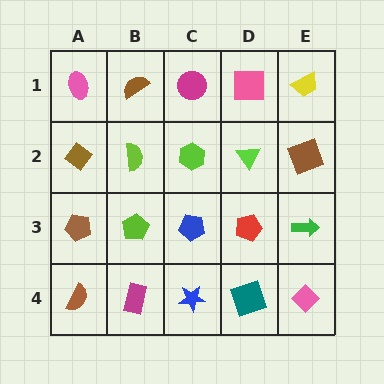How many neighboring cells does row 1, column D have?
3.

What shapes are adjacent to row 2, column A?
A pink ellipse (row 1, column A), a brown pentagon (row 3, column A), a lime semicircle (row 2, column B).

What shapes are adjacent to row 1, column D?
A lime triangle (row 2, column D), a magenta circle (row 1, column C), a yellow trapezoid (row 1, column E).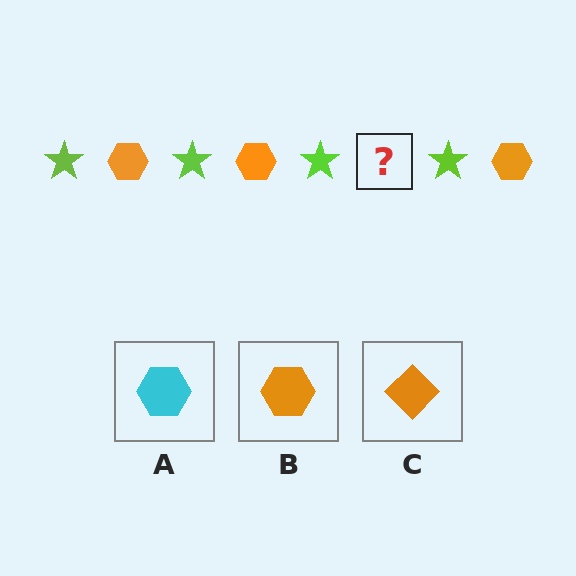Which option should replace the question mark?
Option B.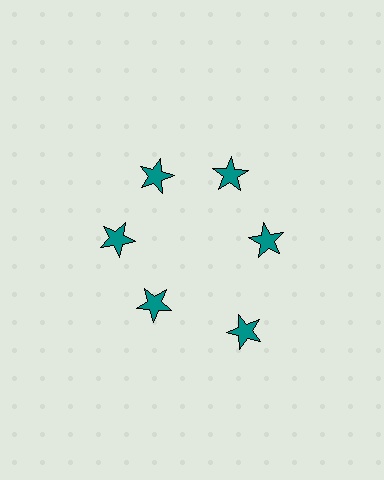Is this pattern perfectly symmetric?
No. The 6 teal stars are arranged in a ring, but one element near the 5 o'clock position is pushed outward from the center, breaking the 6-fold rotational symmetry.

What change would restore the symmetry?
The symmetry would be restored by moving it inward, back onto the ring so that all 6 stars sit at equal angles and equal distance from the center.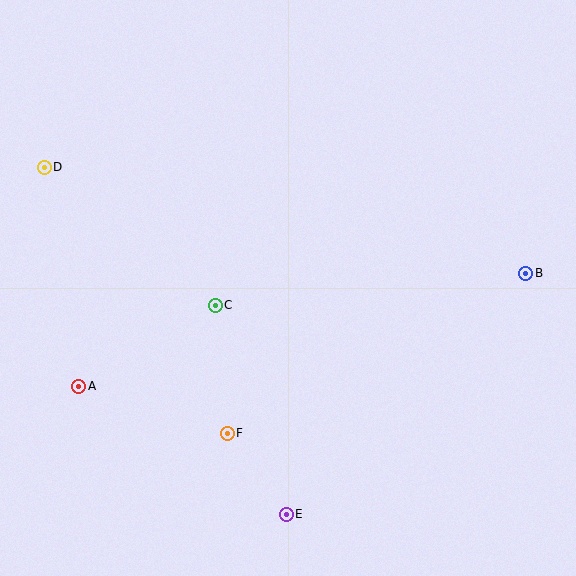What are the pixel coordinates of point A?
Point A is at (79, 386).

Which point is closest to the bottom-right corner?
Point E is closest to the bottom-right corner.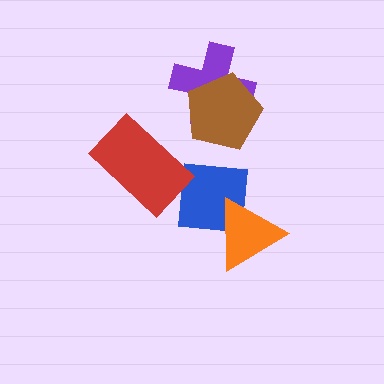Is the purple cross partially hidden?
Yes, it is partially covered by another shape.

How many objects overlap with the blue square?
2 objects overlap with the blue square.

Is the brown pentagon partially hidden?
No, no other shape covers it.